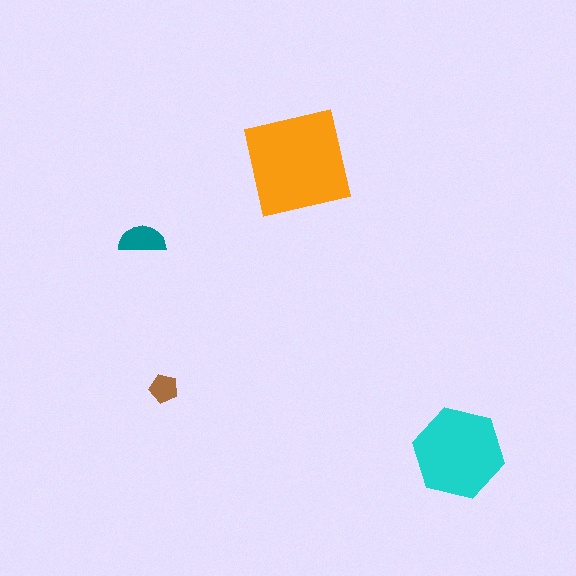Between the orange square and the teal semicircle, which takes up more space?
The orange square.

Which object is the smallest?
The brown pentagon.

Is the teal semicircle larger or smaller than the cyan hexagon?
Smaller.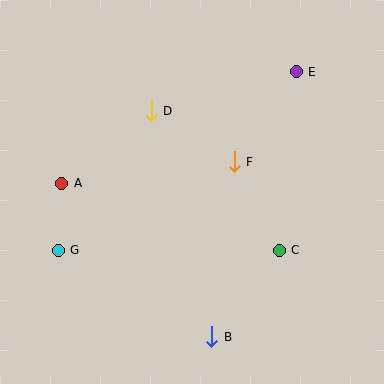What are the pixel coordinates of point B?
Point B is at (212, 337).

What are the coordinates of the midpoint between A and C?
The midpoint between A and C is at (171, 217).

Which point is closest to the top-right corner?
Point E is closest to the top-right corner.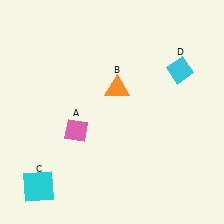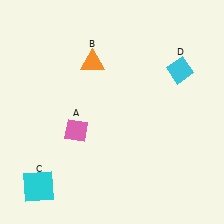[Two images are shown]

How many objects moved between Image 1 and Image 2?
1 object moved between the two images.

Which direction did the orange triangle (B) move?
The orange triangle (B) moved up.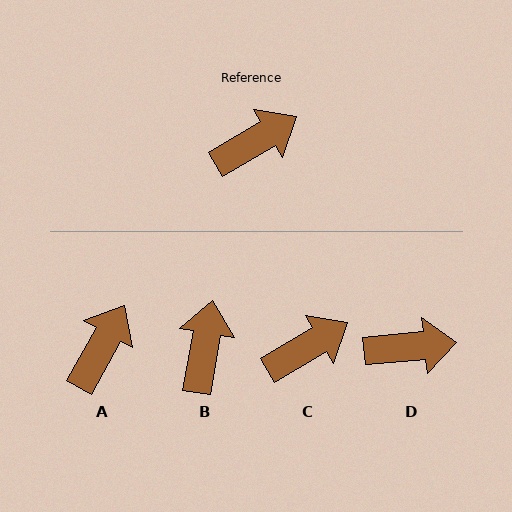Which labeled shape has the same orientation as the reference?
C.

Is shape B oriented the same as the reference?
No, it is off by about 49 degrees.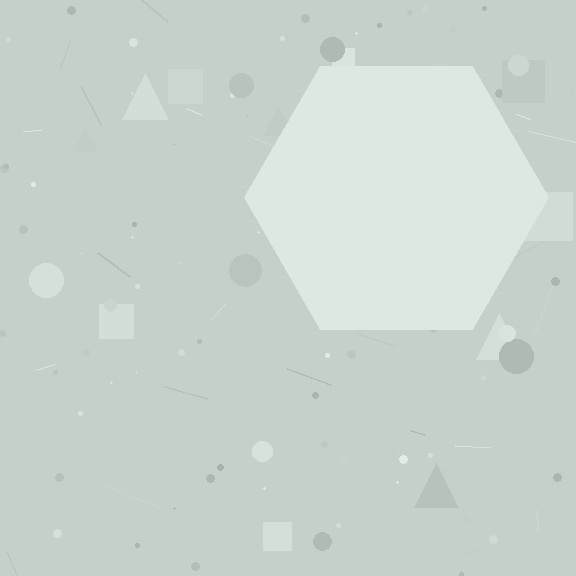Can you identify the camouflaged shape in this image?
The camouflaged shape is a hexagon.